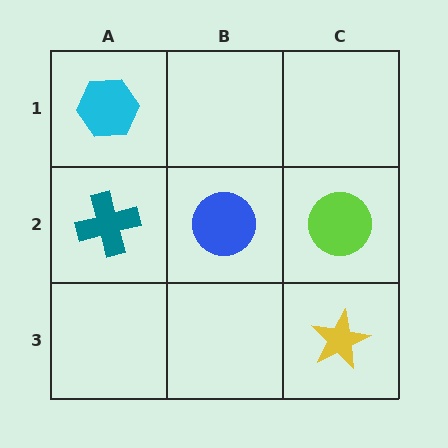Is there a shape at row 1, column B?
No, that cell is empty.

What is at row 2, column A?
A teal cross.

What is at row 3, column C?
A yellow star.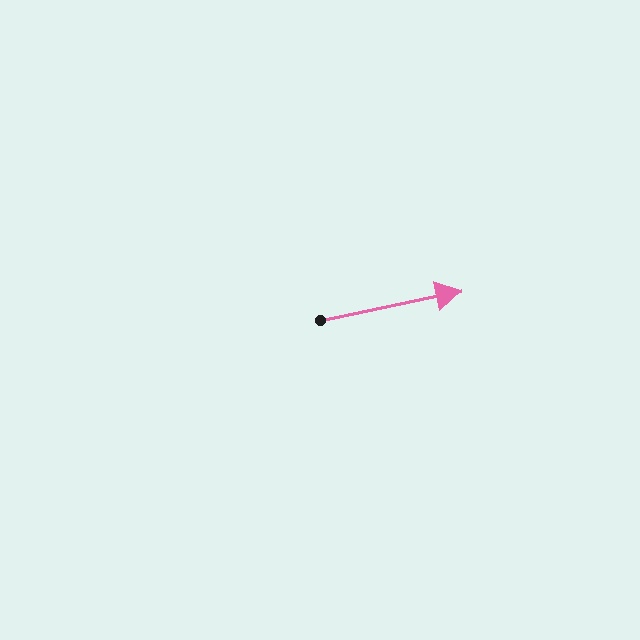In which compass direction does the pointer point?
East.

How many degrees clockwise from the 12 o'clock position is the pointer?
Approximately 78 degrees.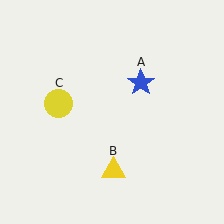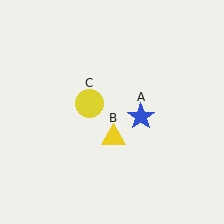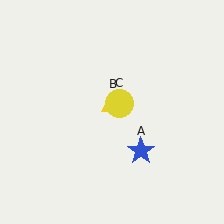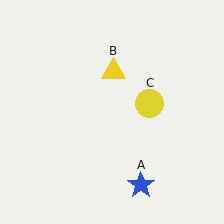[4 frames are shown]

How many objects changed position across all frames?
3 objects changed position: blue star (object A), yellow triangle (object B), yellow circle (object C).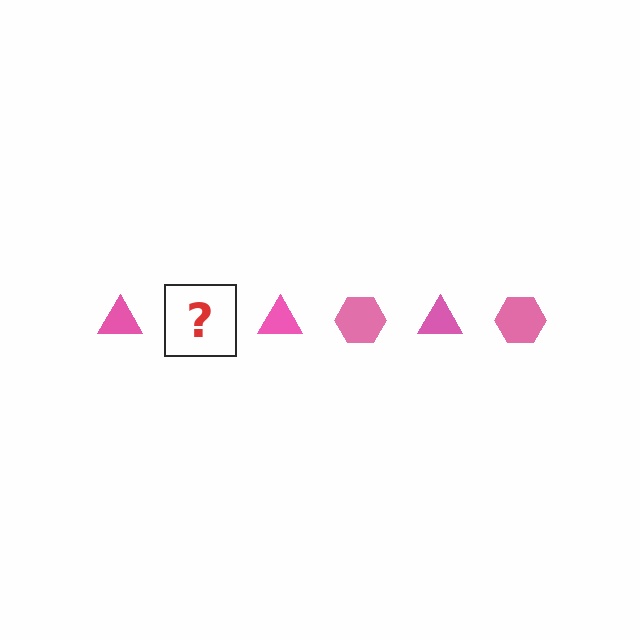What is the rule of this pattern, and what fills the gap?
The rule is that the pattern cycles through triangle, hexagon shapes in pink. The gap should be filled with a pink hexagon.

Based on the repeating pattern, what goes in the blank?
The blank should be a pink hexagon.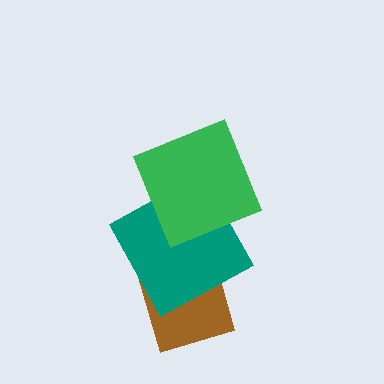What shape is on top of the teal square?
The green square is on top of the teal square.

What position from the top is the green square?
The green square is 1st from the top.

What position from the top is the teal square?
The teal square is 2nd from the top.